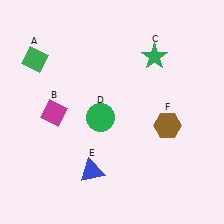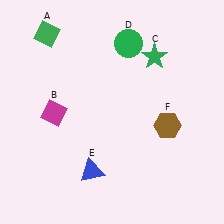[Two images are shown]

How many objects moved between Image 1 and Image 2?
2 objects moved between the two images.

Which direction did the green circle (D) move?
The green circle (D) moved up.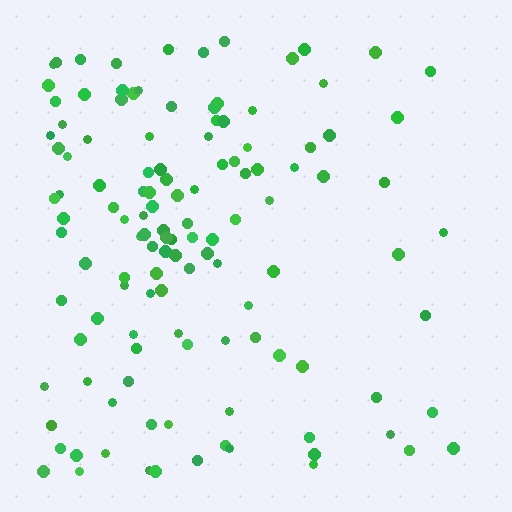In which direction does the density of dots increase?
From right to left, with the left side densest.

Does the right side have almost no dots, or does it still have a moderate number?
Still a moderate number, just noticeably fewer than the left.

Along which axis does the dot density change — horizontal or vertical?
Horizontal.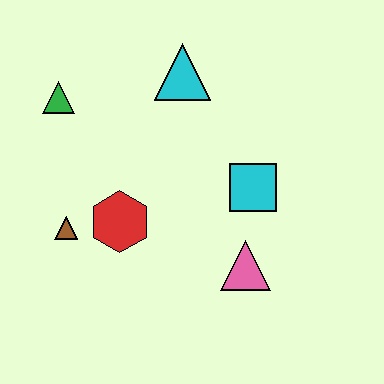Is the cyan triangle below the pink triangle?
No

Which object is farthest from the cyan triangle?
The pink triangle is farthest from the cyan triangle.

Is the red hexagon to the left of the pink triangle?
Yes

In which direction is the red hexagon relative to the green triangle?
The red hexagon is below the green triangle.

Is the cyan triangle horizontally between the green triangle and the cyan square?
Yes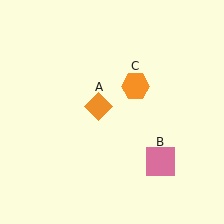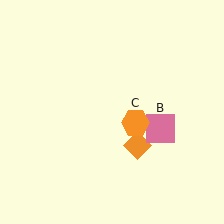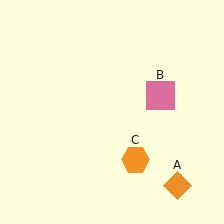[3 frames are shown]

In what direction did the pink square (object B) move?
The pink square (object B) moved up.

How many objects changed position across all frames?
3 objects changed position: orange diamond (object A), pink square (object B), orange hexagon (object C).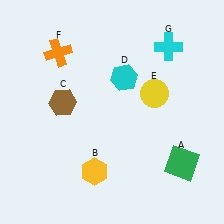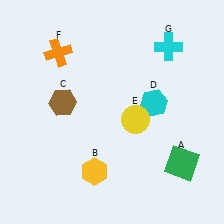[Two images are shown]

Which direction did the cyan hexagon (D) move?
The cyan hexagon (D) moved right.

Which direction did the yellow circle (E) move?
The yellow circle (E) moved down.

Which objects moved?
The objects that moved are: the cyan hexagon (D), the yellow circle (E).